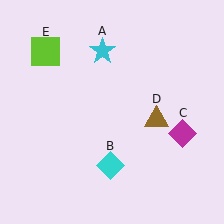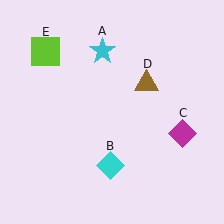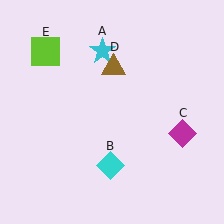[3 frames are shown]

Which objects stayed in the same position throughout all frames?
Cyan star (object A) and cyan diamond (object B) and magenta diamond (object C) and lime square (object E) remained stationary.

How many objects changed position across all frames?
1 object changed position: brown triangle (object D).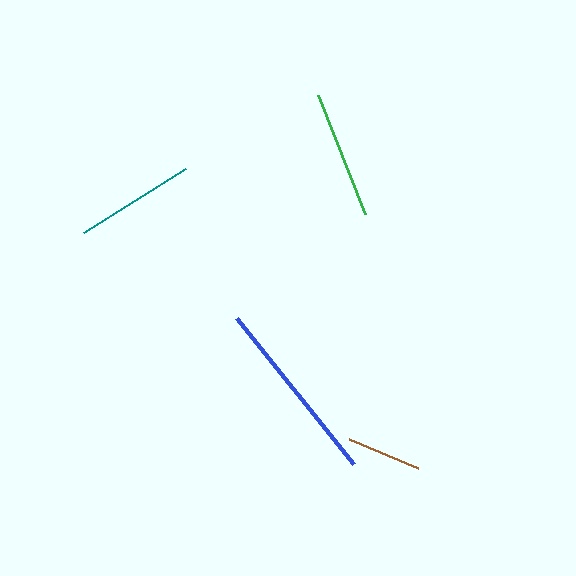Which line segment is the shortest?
The brown line is the shortest at approximately 74 pixels.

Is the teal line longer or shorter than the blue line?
The blue line is longer than the teal line.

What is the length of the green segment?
The green segment is approximately 128 pixels long.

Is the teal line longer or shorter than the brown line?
The teal line is longer than the brown line.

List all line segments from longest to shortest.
From longest to shortest: blue, green, teal, brown.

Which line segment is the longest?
The blue line is the longest at approximately 187 pixels.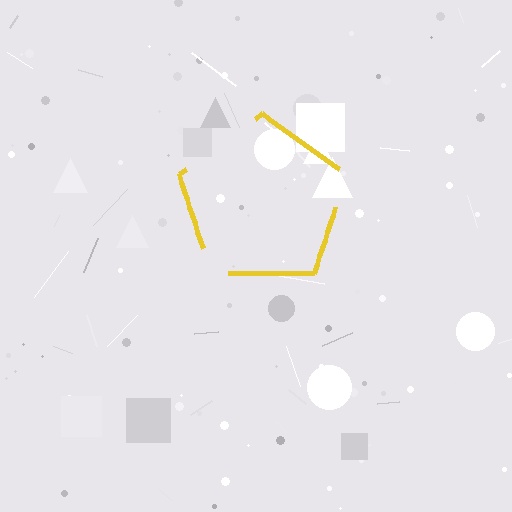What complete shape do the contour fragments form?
The contour fragments form a pentagon.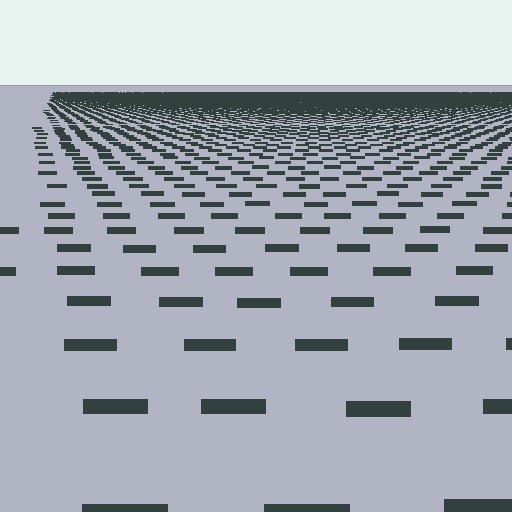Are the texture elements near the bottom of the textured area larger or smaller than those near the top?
Larger. Near the bottom, elements are closer to the viewer and appear at a bigger on-screen size.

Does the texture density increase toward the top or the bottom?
Density increases toward the top.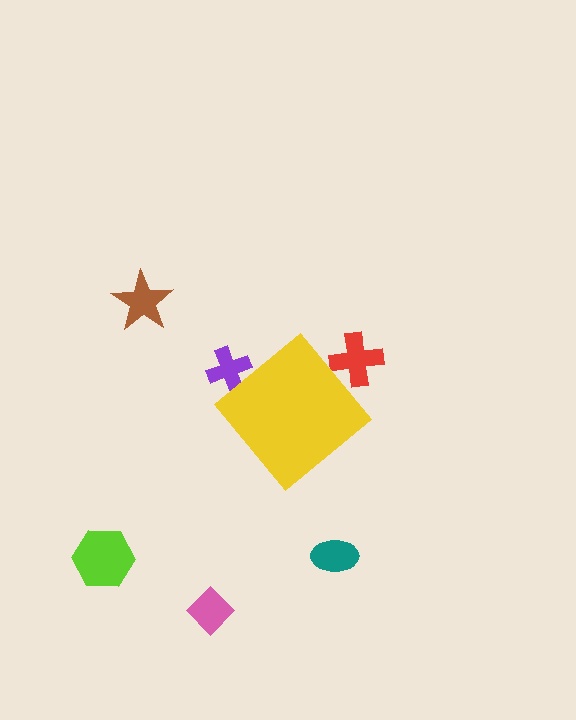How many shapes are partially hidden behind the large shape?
2 shapes are partially hidden.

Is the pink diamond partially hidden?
No, the pink diamond is fully visible.